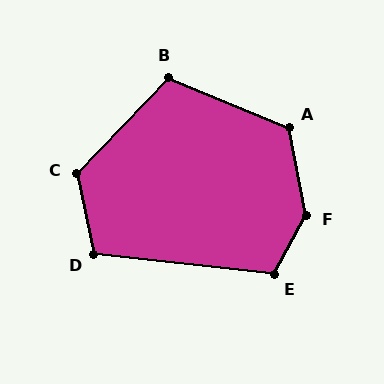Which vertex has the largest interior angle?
F, at approximately 141 degrees.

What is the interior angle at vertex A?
Approximately 123 degrees (obtuse).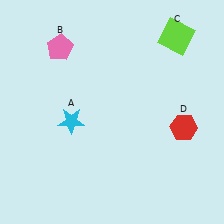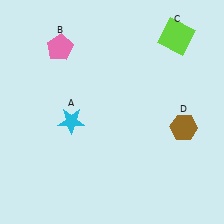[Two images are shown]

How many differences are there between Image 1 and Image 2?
There is 1 difference between the two images.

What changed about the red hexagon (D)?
In Image 1, D is red. In Image 2, it changed to brown.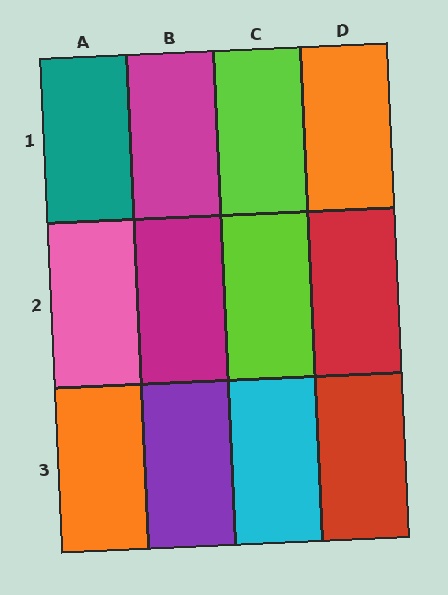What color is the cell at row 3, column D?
Red.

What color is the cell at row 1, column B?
Magenta.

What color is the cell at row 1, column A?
Teal.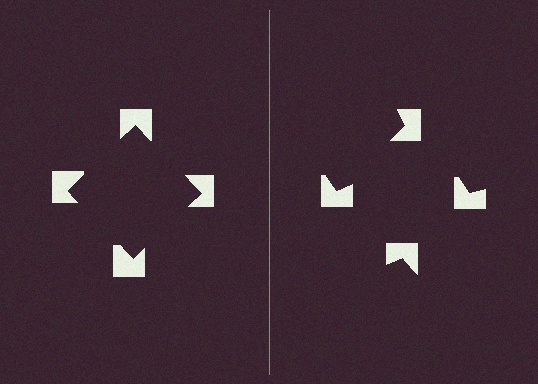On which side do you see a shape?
An illusory square appears on the left side. On the right side the wedge cuts are rotated, so no coherent shape forms.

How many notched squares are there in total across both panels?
8 — 4 on each side.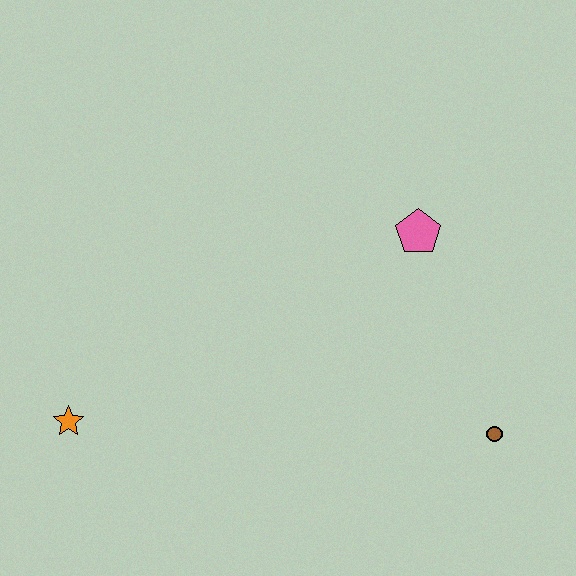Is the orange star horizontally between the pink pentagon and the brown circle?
No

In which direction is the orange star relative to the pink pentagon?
The orange star is to the left of the pink pentagon.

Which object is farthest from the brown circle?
The orange star is farthest from the brown circle.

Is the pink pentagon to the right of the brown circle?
No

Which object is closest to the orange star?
The pink pentagon is closest to the orange star.